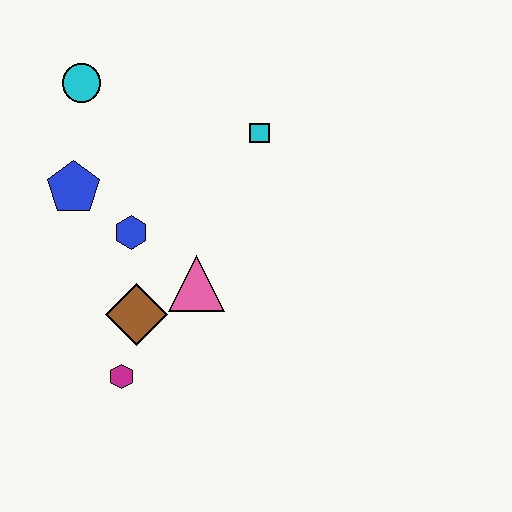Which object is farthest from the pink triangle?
The cyan circle is farthest from the pink triangle.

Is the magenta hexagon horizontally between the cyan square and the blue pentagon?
Yes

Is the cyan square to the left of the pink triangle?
No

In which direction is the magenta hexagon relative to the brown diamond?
The magenta hexagon is below the brown diamond.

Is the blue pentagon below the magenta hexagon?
No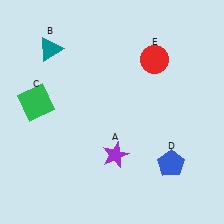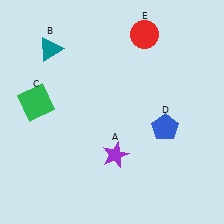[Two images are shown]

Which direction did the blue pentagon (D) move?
The blue pentagon (D) moved up.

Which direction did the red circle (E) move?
The red circle (E) moved up.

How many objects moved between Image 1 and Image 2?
2 objects moved between the two images.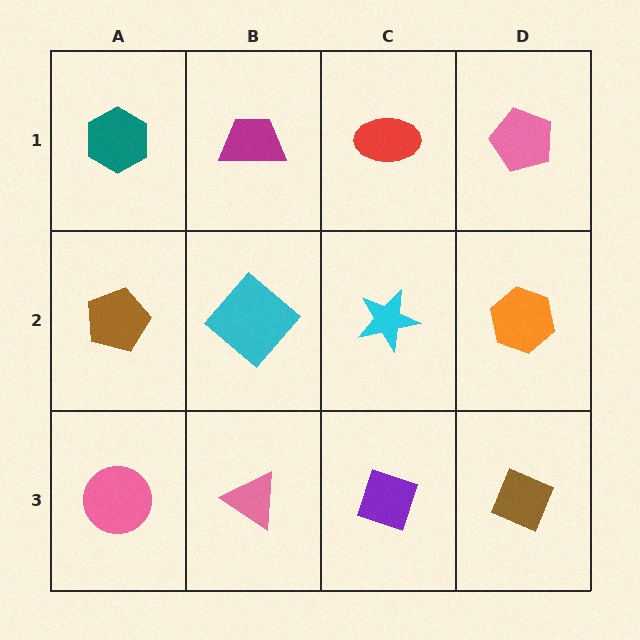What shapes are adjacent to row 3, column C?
A cyan star (row 2, column C), a pink triangle (row 3, column B), a brown diamond (row 3, column D).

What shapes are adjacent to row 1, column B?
A cyan diamond (row 2, column B), a teal hexagon (row 1, column A), a red ellipse (row 1, column C).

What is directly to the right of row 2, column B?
A cyan star.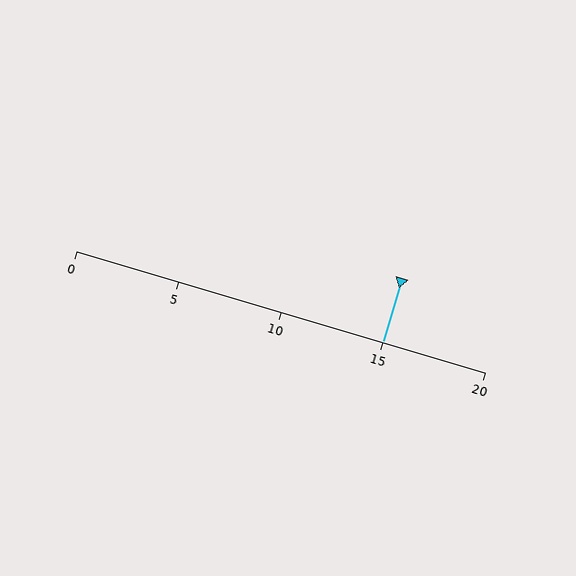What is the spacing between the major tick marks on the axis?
The major ticks are spaced 5 apart.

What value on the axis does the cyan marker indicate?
The marker indicates approximately 15.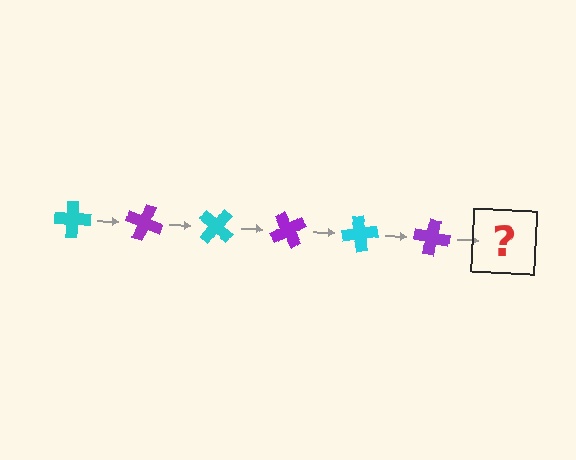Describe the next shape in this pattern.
It should be a cyan cross, rotated 120 degrees from the start.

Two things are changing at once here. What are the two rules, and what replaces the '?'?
The two rules are that it rotates 20 degrees each step and the color cycles through cyan and purple. The '?' should be a cyan cross, rotated 120 degrees from the start.